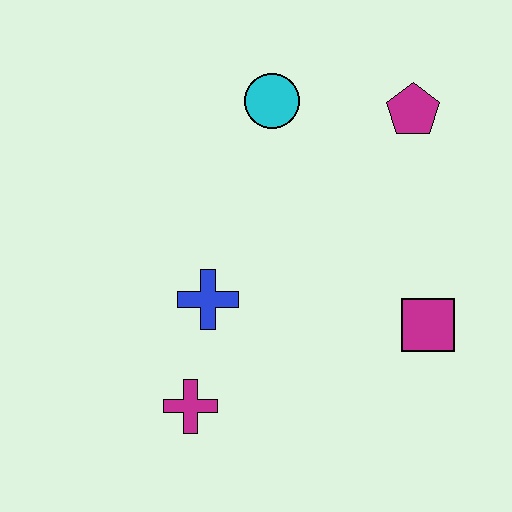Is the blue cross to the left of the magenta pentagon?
Yes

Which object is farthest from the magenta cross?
The magenta pentagon is farthest from the magenta cross.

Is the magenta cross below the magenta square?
Yes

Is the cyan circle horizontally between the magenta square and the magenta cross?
Yes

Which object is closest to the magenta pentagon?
The cyan circle is closest to the magenta pentagon.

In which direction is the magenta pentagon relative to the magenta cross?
The magenta pentagon is above the magenta cross.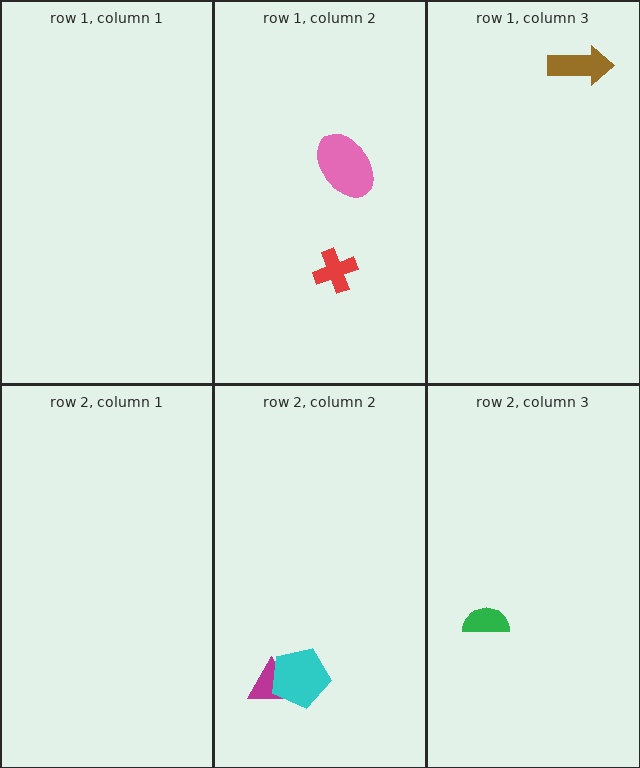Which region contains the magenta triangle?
The row 2, column 2 region.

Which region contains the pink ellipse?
The row 1, column 2 region.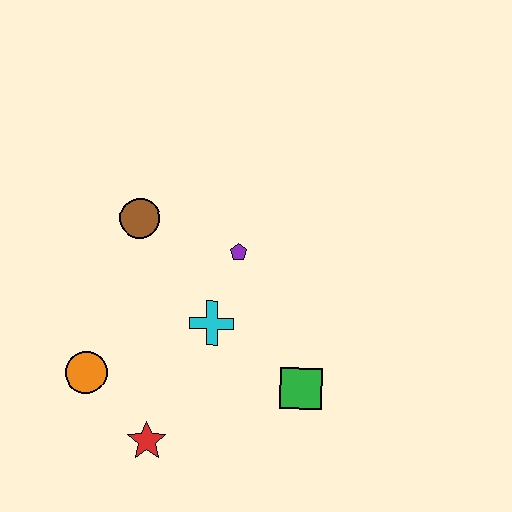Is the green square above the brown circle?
No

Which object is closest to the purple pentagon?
The cyan cross is closest to the purple pentagon.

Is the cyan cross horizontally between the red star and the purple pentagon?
Yes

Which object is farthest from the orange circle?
The green square is farthest from the orange circle.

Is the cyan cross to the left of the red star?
No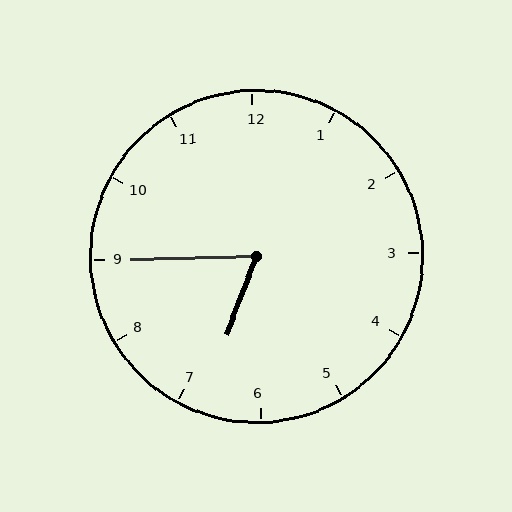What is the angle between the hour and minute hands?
Approximately 68 degrees.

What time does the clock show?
6:45.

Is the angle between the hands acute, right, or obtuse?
It is acute.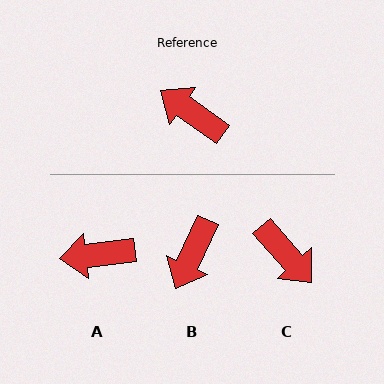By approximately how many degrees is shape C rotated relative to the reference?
Approximately 167 degrees counter-clockwise.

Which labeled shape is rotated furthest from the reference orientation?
C, about 167 degrees away.